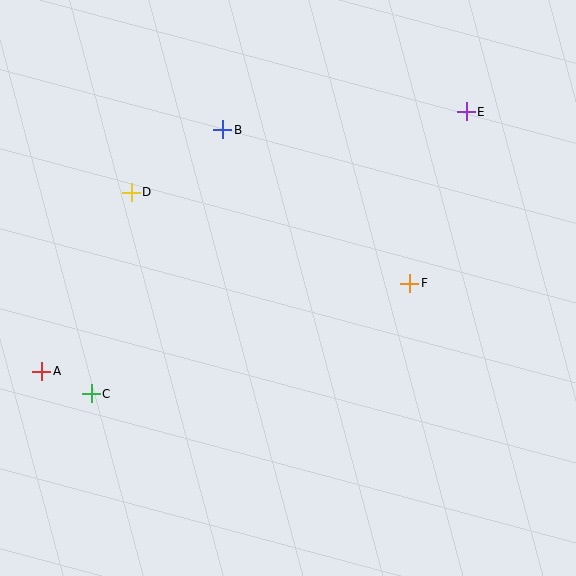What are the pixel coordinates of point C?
Point C is at (91, 394).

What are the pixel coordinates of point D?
Point D is at (131, 192).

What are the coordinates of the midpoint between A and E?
The midpoint between A and E is at (254, 242).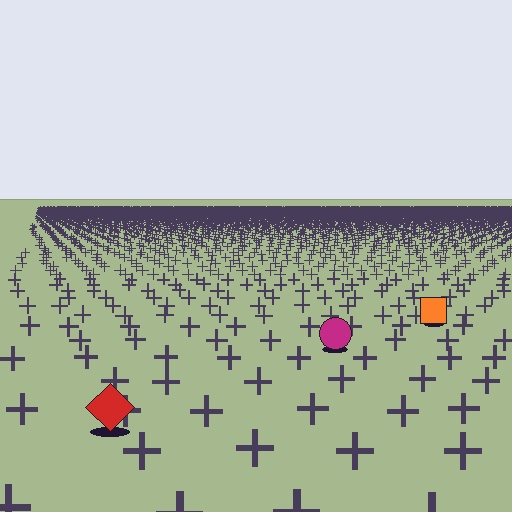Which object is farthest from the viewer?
The orange square is farthest from the viewer. It appears smaller and the ground texture around it is denser.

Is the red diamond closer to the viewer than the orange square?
Yes. The red diamond is closer — you can tell from the texture gradient: the ground texture is coarser near it.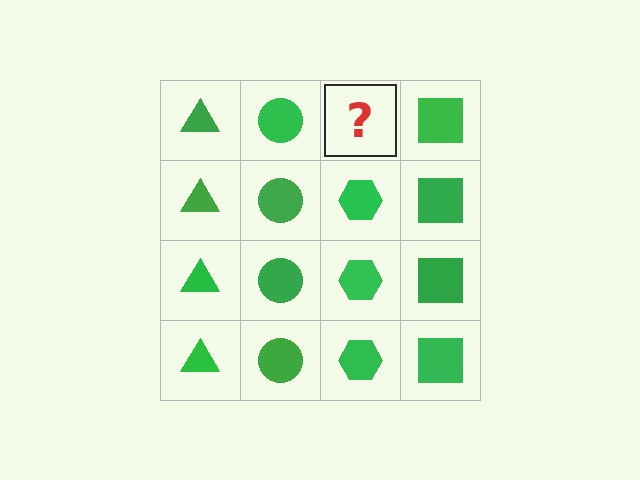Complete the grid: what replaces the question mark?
The question mark should be replaced with a green hexagon.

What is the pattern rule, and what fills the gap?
The rule is that each column has a consistent shape. The gap should be filled with a green hexagon.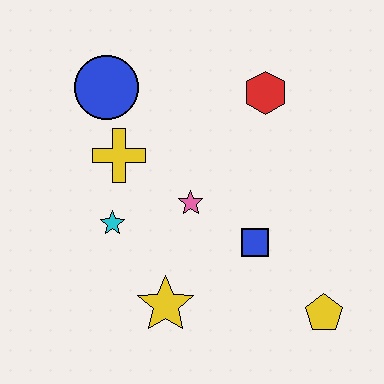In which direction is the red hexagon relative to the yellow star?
The red hexagon is above the yellow star.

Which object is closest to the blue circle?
The yellow cross is closest to the blue circle.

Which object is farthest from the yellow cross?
The yellow pentagon is farthest from the yellow cross.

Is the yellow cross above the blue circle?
No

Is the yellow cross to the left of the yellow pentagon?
Yes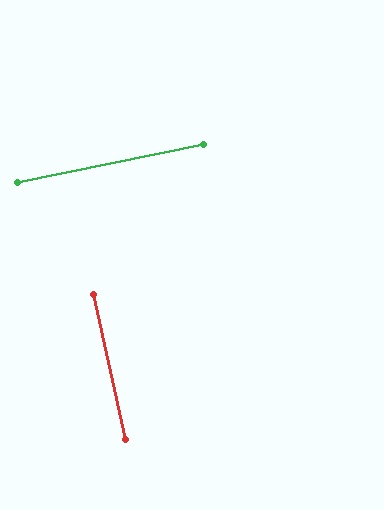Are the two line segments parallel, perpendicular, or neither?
Perpendicular — they meet at approximately 89°.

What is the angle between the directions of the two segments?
Approximately 89 degrees.